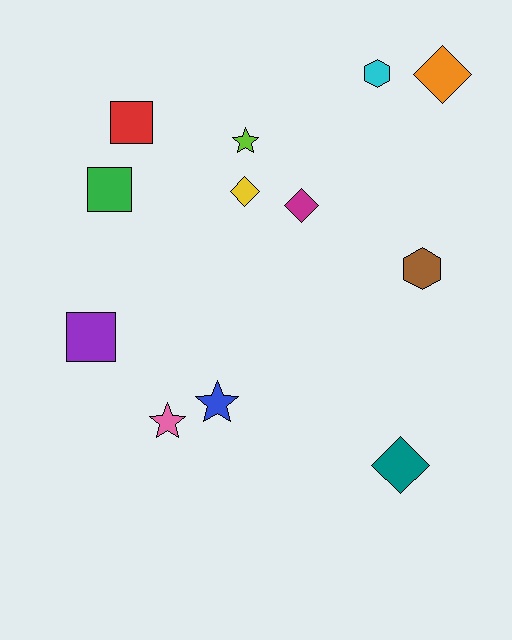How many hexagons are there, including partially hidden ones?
There are 2 hexagons.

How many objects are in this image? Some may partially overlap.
There are 12 objects.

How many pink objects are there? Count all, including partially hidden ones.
There is 1 pink object.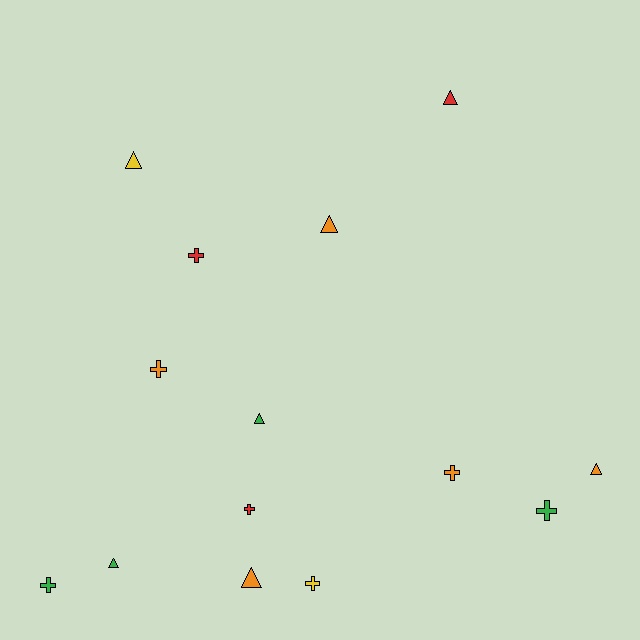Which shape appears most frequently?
Triangle, with 7 objects.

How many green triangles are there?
There are 2 green triangles.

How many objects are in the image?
There are 14 objects.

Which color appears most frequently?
Orange, with 5 objects.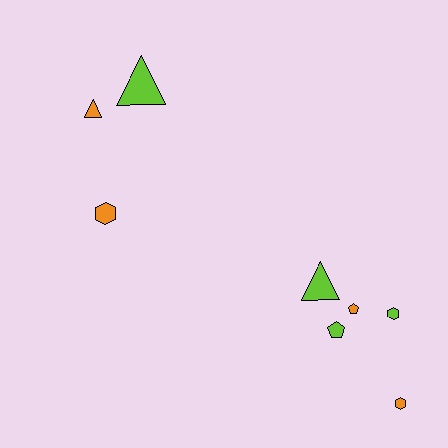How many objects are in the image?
There are 8 objects.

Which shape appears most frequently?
Hexagon, with 3 objects.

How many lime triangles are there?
There are 2 lime triangles.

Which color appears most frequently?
Orange, with 4 objects.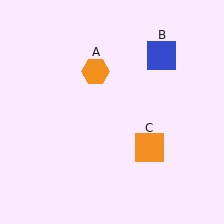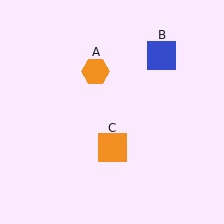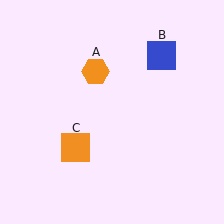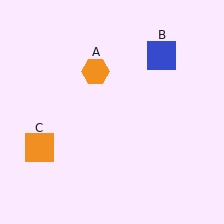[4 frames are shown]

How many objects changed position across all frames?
1 object changed position: orange square (object C).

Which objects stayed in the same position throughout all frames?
Orange hexagon (object A) and blue square (object B) remained stationary.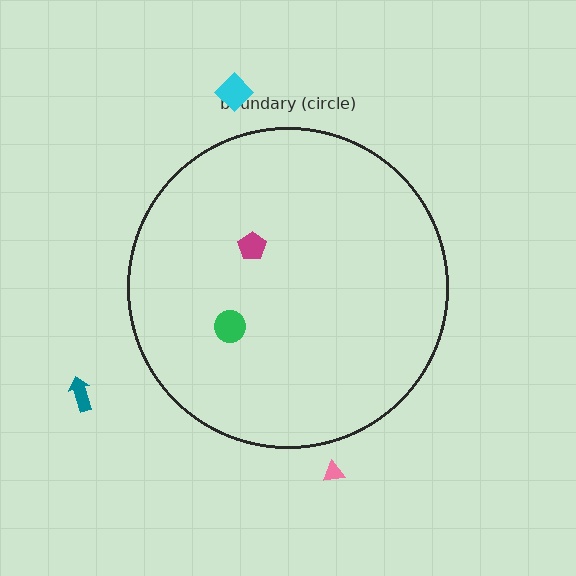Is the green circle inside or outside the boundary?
Inside.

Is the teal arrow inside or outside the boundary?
Outside.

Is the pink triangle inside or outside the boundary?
Outside.